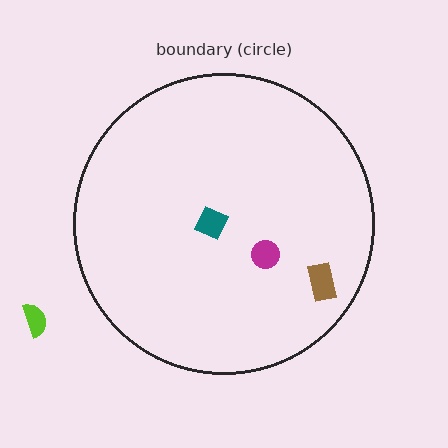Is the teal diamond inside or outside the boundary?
Inside.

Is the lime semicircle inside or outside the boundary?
Outside.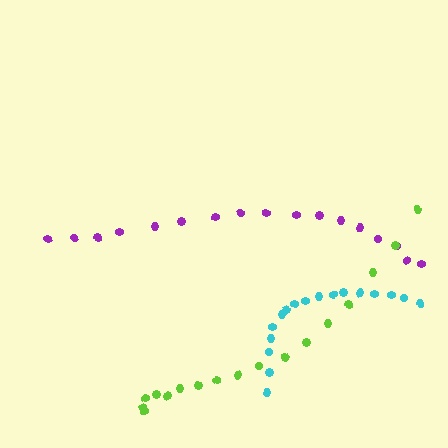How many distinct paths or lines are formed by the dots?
There are 3 distinct paths.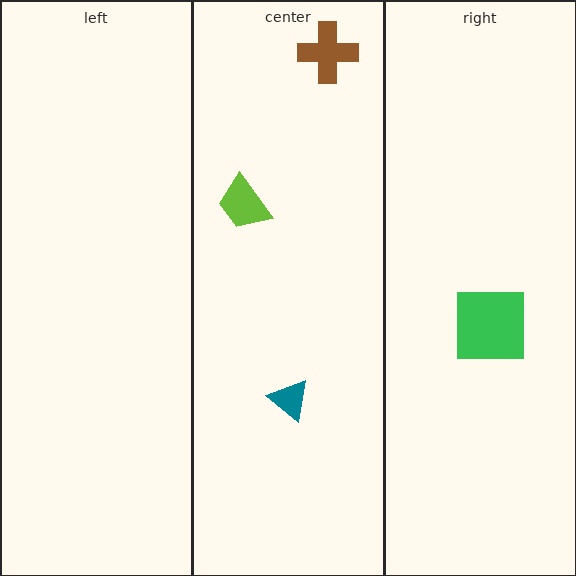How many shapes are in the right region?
1.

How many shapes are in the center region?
3.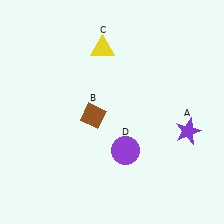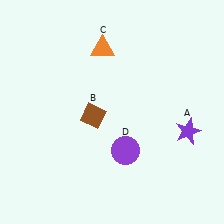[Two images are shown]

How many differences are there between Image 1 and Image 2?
There is 1 difference between the two images.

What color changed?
The triangle (C) changed from yellow in Image 1 to orange in Image 2.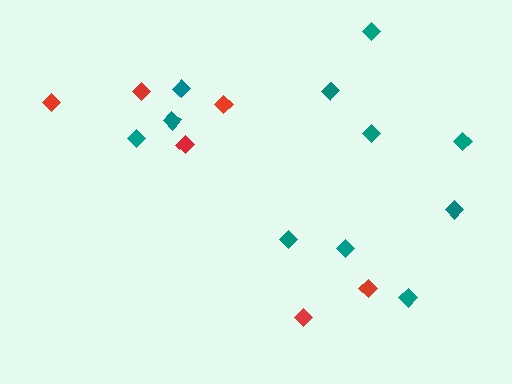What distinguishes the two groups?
There are 2 groups: one group of red diamonds (6) and one group of teal diamonds (11).